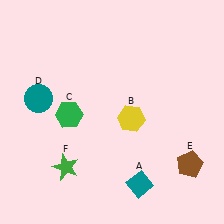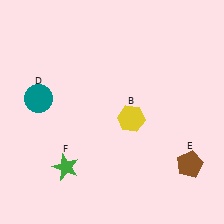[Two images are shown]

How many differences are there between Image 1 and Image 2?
There are 2 differences between the two images.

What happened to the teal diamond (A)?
The teal diamond (A) was removed in Image 2. It was in the bottom-right area of Image 1.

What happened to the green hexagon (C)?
The green hexagon (C) was removed in Image 2. It was in the bottom-left area of Image 1.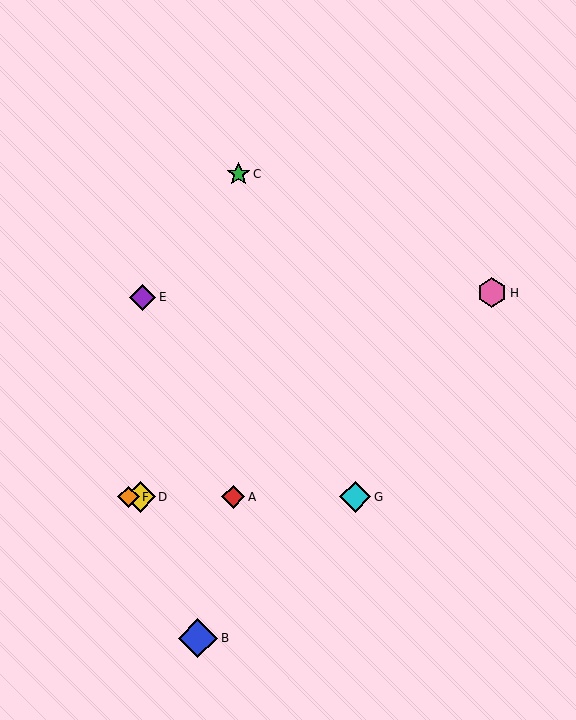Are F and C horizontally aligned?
No, F is at y≈497 and C is at y≈174.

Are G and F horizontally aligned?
Yes, both are at y≈497.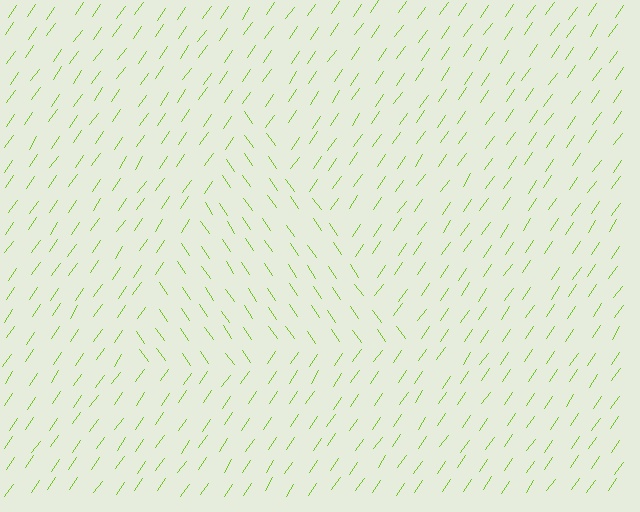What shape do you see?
I see a triangle.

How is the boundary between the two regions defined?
The boundary is defined purely by a change in line orientation (approximately 69 degrees difference). All lines are the same color and thickness.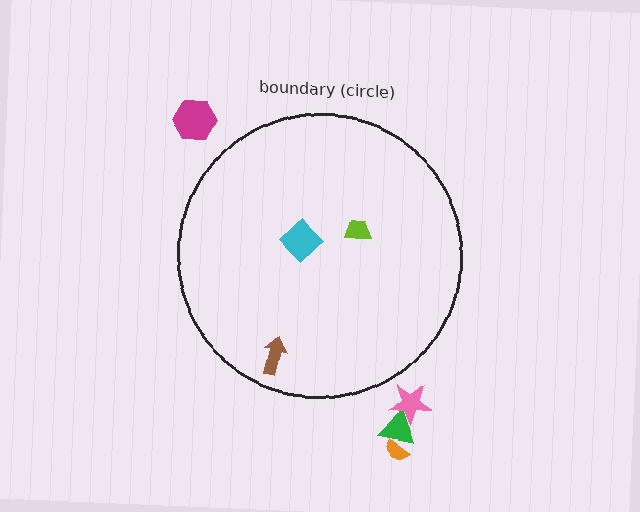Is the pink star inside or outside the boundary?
Outside.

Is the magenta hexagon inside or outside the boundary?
Outside.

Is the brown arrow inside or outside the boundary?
Inside.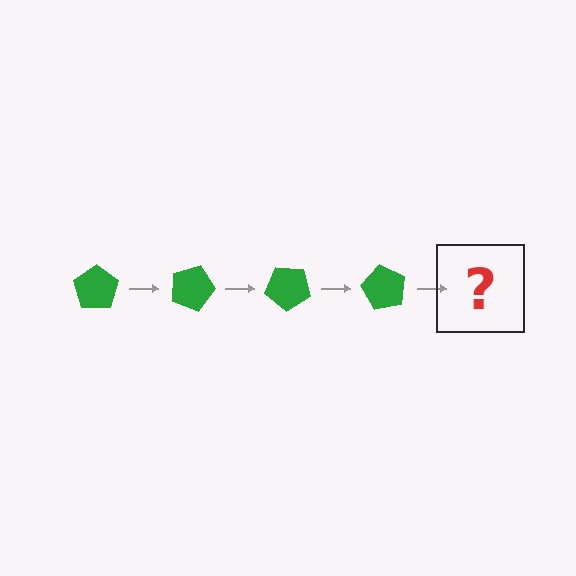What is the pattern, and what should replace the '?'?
The pattern is that the pentagon rotates 20 degrees each step. The '?' should be a green pentagon rotated 80 degrees.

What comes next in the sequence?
The next element should be a green pentagon rotated 80 degrees.